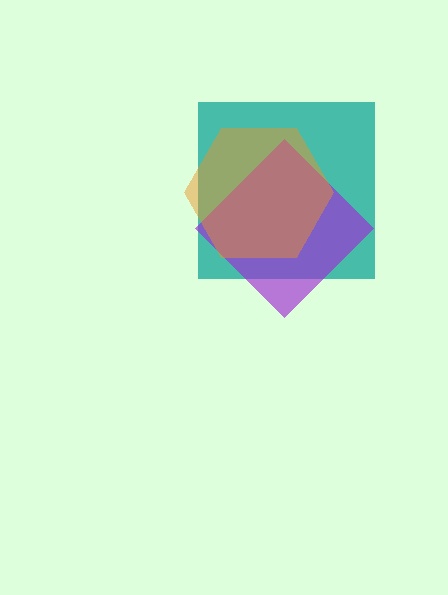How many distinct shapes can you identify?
There are 3 distinct shapes: a teal square, a purple diamond, an orange hexagon.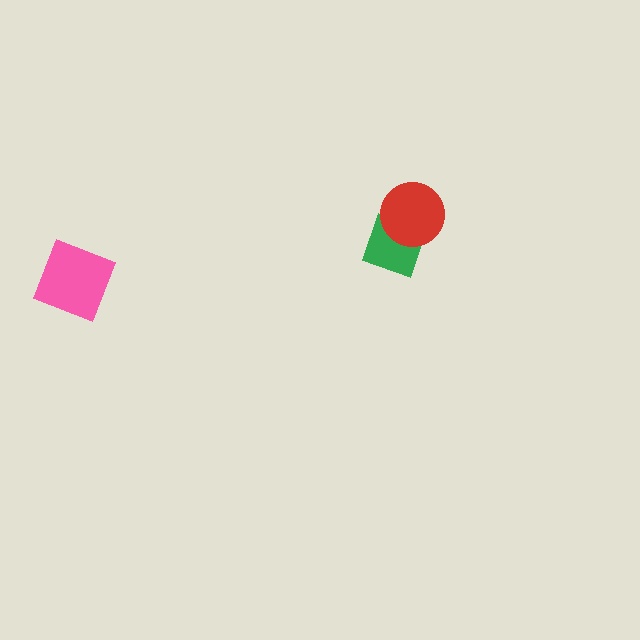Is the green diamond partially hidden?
Yes, it is partially covered by another shape.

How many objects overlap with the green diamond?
1 object overlaps with the green diamond.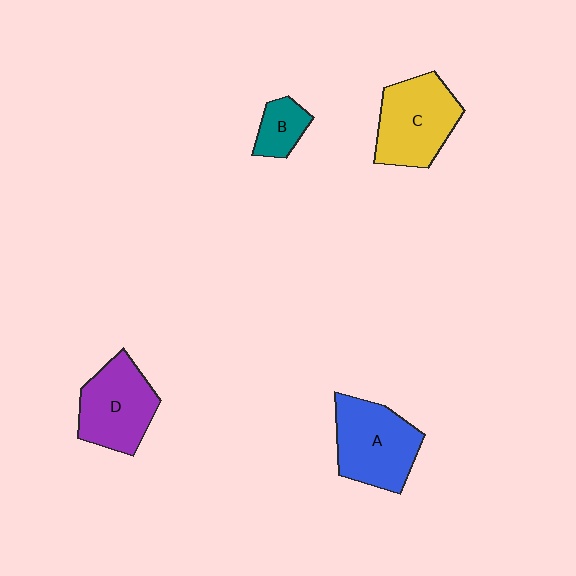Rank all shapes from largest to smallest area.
From largest to smallest: A (blue), C (yellow), D (purple), B (teal).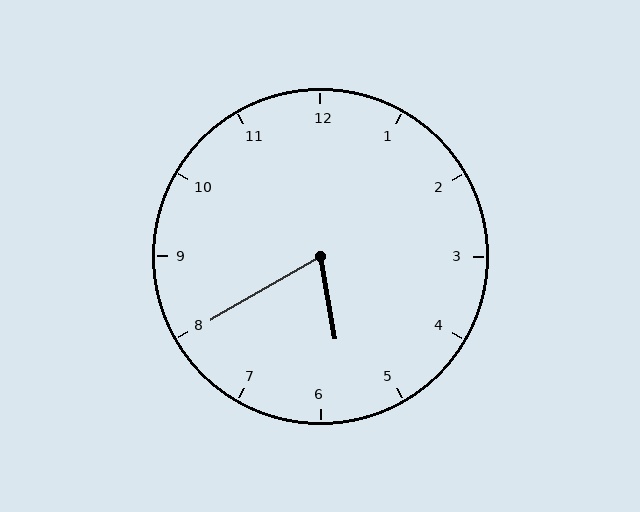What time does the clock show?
5:40.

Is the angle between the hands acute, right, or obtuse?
It is acute.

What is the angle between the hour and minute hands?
Approximately 70 degrees.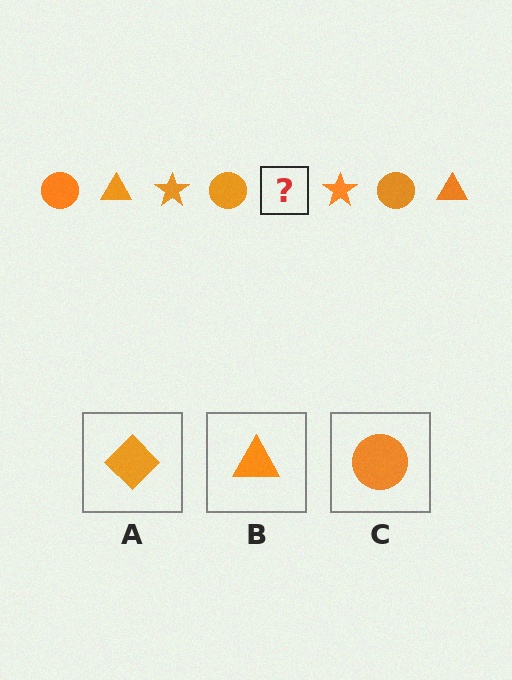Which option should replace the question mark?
Option B.